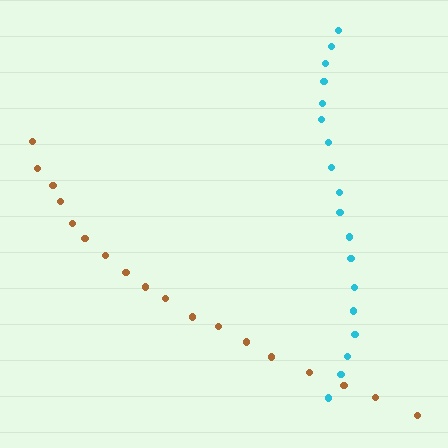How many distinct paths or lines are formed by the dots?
There are 2 distinct paths.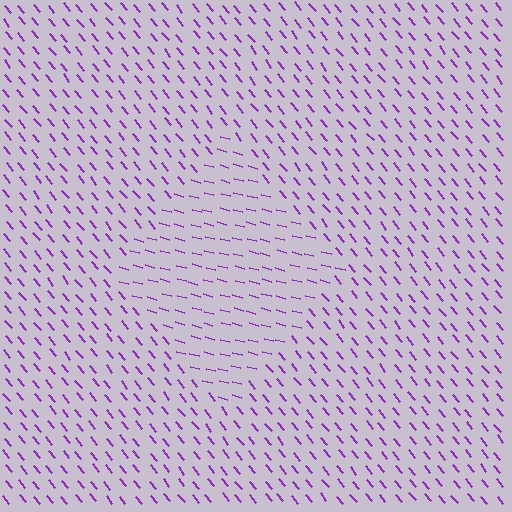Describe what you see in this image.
The image is filled with small purple line segments. A diamond region in the image has lines oriented differently from the surrounding lines, creating a visible texture boundary.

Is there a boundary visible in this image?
Yes, there is a texture boundary formed by a change in line orientation.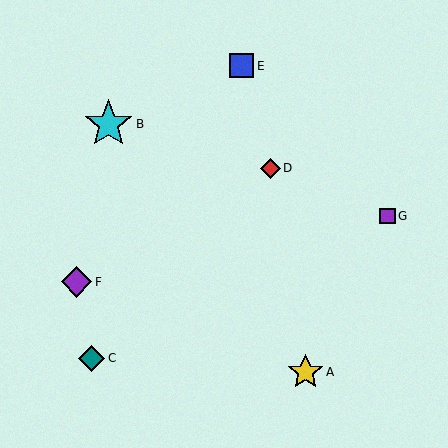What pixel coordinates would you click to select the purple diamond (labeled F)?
Click at (77, 282) to select the purple diamond F.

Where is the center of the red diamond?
The center of the red diamond is at (271, 168).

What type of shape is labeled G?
Shape G is a purple square.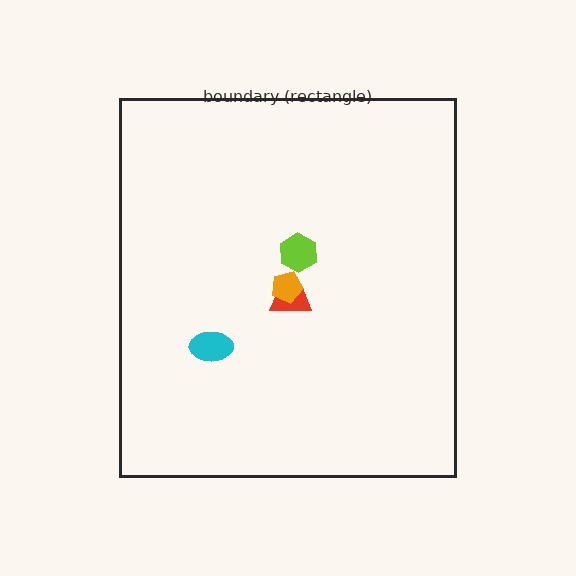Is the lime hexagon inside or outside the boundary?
Inside.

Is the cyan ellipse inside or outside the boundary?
Inside.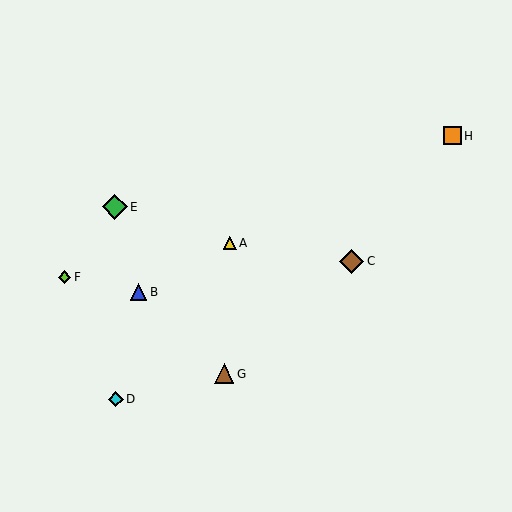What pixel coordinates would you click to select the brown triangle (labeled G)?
Click at (224, 374) to select the brown triangle G.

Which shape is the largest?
The green diamond (labeled E) is the largest.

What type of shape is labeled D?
Shape D is a cyan diamond.